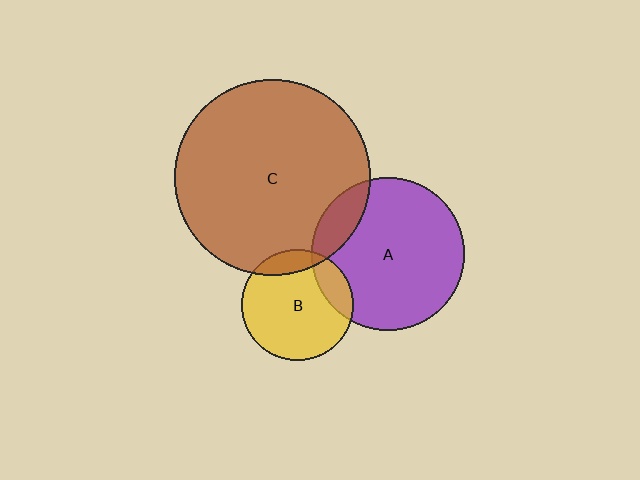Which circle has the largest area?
Circle C (brown).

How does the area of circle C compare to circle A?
Approximately 1.6 times.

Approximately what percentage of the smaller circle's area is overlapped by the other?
Approximately 15%.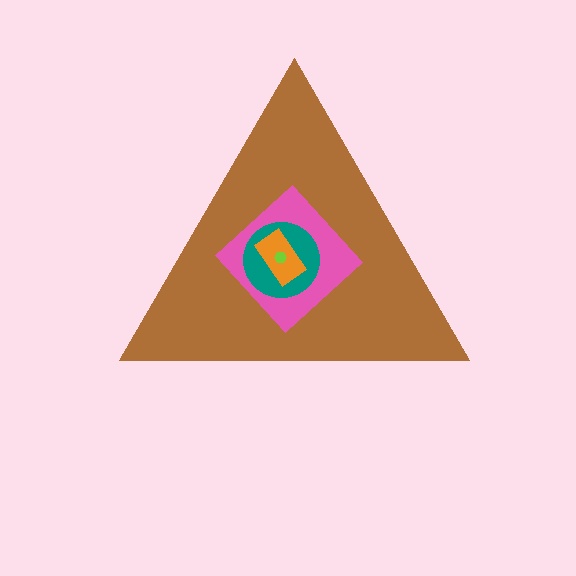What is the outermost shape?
The brown triangle.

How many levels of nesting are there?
5.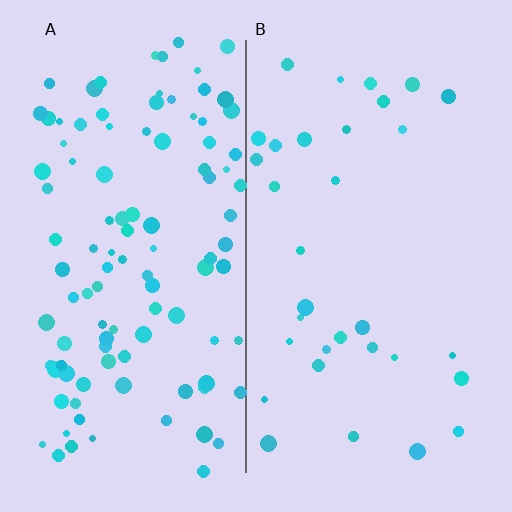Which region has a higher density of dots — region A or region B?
A (the left).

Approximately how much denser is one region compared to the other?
Approximately 3.3× — region A over region B.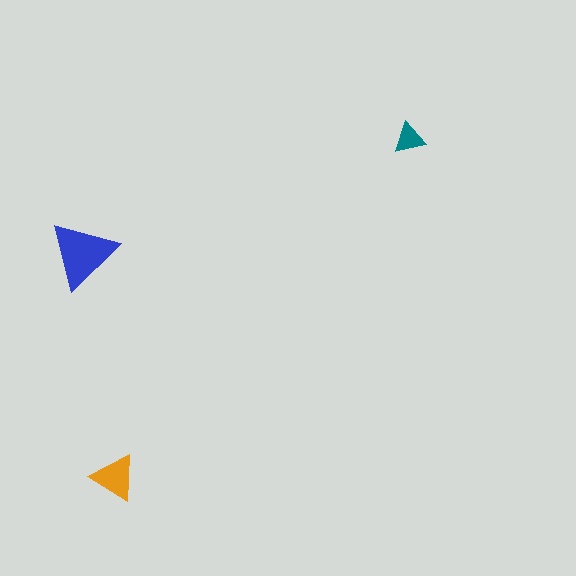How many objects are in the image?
There are 3 objects in the image.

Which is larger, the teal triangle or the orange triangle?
The orange one.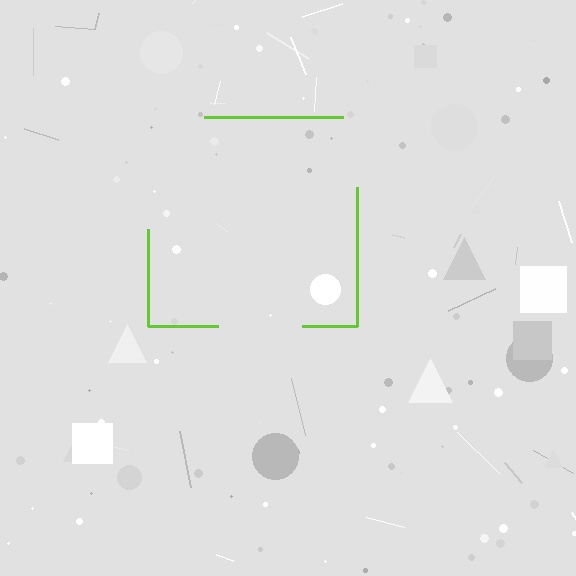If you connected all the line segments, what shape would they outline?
They would outline a square.